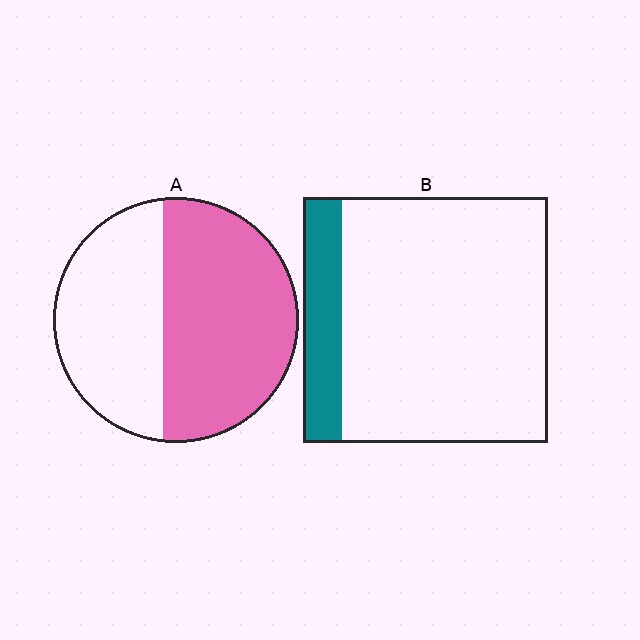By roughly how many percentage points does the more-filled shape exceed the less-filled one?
By roughly 40 percentage points (A over B).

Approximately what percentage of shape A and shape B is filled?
A is approximately 55% and B is approximately 15%.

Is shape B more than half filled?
No.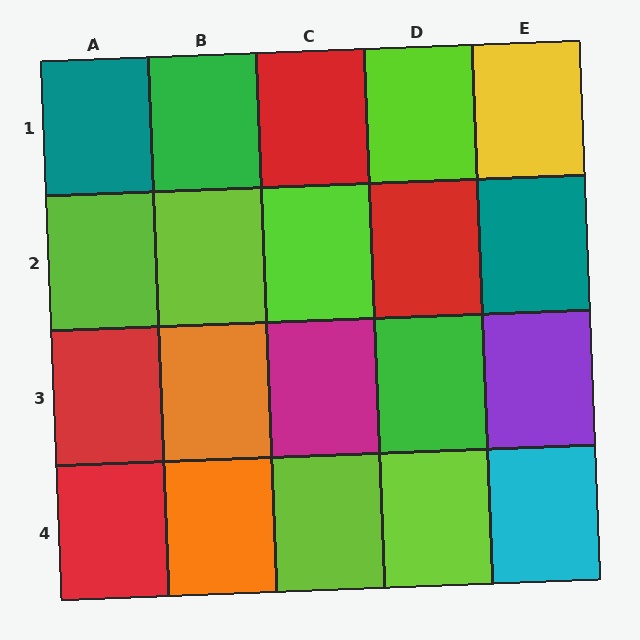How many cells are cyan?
1 cell is cyan.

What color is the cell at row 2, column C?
Lime.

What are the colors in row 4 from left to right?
Red, orange, lime, lime, cyan.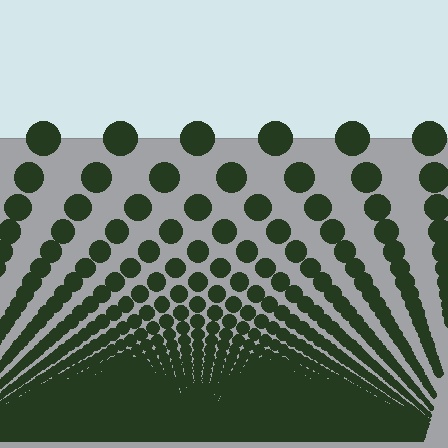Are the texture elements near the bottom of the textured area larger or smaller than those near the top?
Smaller. The gradient is inverted — elements near the bottom are smaller and denser.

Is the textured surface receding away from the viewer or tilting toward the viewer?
The surface appears to tilt toward the viewer. Texture elements get larger and sparser toward the top.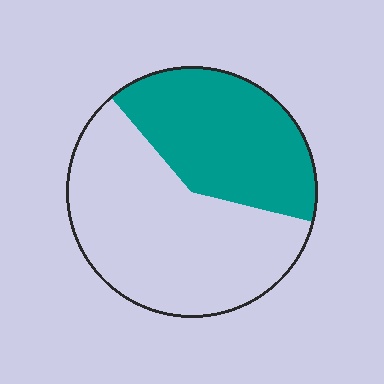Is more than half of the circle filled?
No.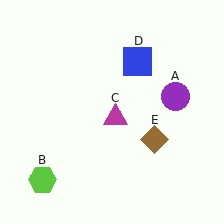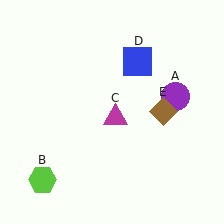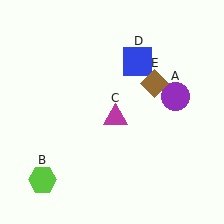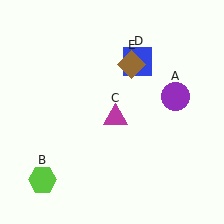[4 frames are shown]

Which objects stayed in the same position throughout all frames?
Purple circle (object A) and lime hexagon (object B) and magenta triangle (object C) and blue square (object D) remained stationary.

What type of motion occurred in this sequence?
The brown diamond (object E) rotated counterclockwise around the center of the scene.